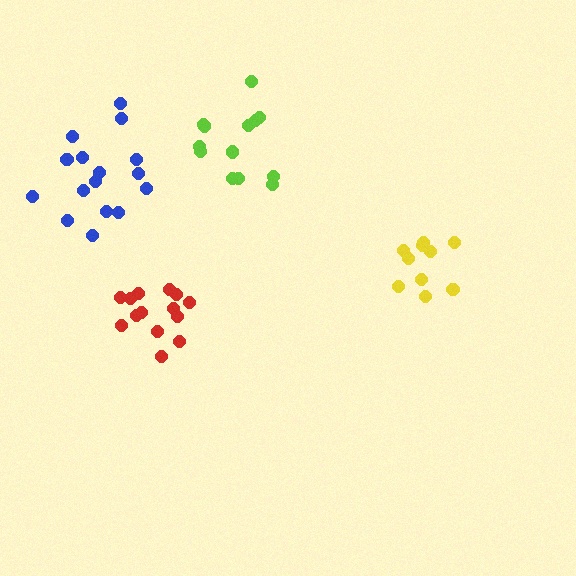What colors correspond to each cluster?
The clusters are colored: red, yellow, blue, lime.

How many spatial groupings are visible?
There are 4 spatial groupings.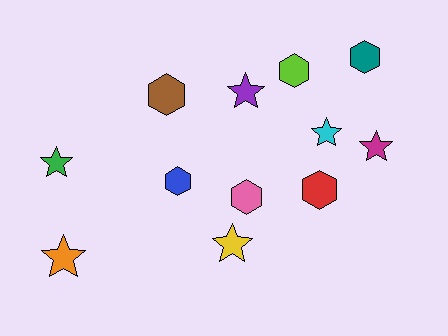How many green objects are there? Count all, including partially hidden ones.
There is 1 green object.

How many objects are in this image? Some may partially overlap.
There are 12 objects.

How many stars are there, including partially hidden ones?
There are 6 stars.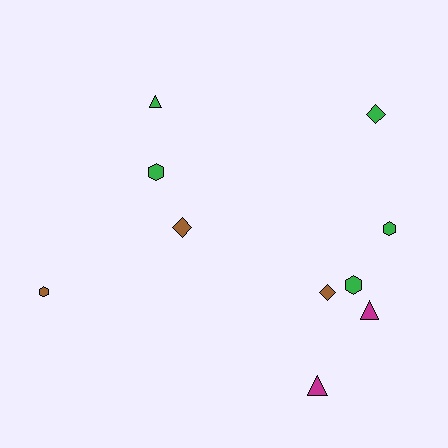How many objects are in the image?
There are 10 objects.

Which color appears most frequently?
Green, with 5 objects.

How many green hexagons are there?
There are 3 green hexagons.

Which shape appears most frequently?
Hexagon, with 4 objects.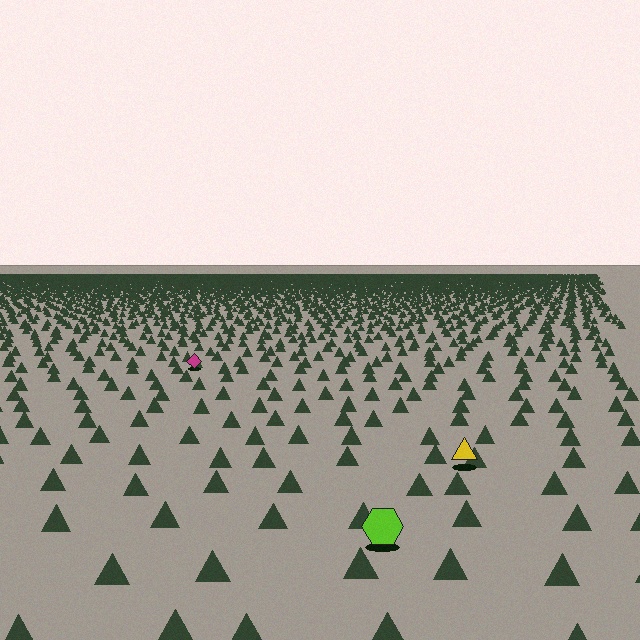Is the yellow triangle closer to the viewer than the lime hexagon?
No. The lime hexagon is closer — you can tell from the texture gradient: the ground texture is coarser near it.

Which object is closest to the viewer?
The lime hexagon is closest. The texture marks near it are larger and more spread out.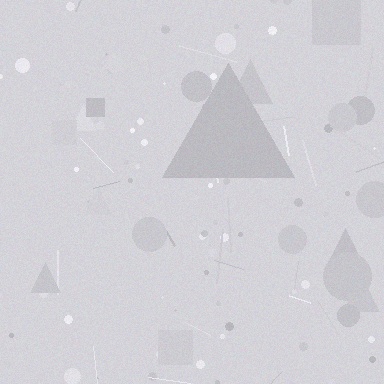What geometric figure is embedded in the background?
A triangle is embedded in the background.